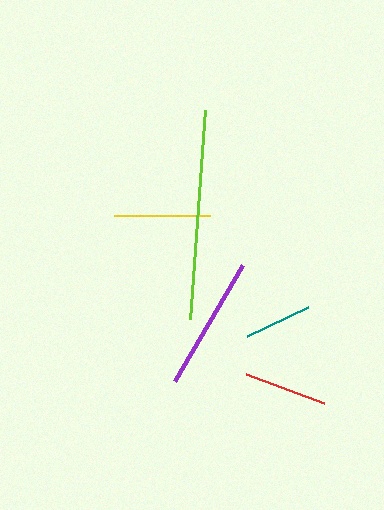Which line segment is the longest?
The lime line is the longest at approximately 209 pixels.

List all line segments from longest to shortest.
From longest to shortest: lime, purple, yellow, red, teal.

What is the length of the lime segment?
The lime segment is approximately 209 pixels long.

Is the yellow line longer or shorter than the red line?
The yellow line is longer than the red line.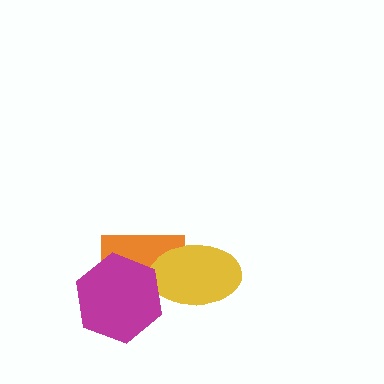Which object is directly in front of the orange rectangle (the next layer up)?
The yellow ellipse is directly in front of the orange rectangle.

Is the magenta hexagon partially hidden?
No, no other shape covers it.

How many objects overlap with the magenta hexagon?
2 objects overlap with the magenta hexagon.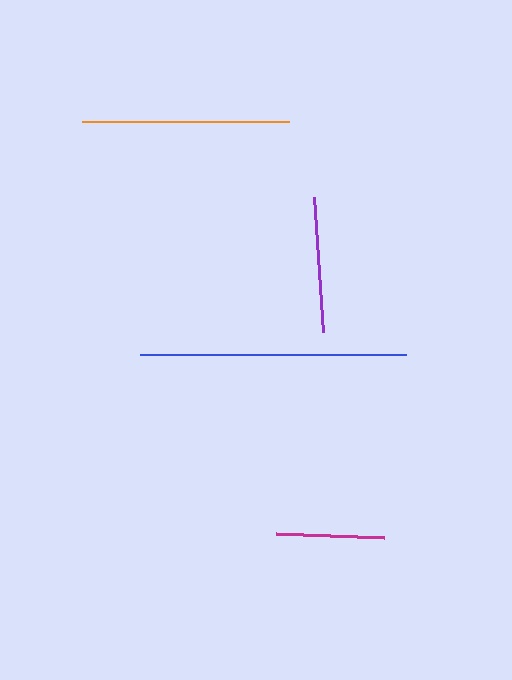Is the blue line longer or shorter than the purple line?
The blue line is longer than the purple line.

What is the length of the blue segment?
The blue segment is approximately 266 pixels long.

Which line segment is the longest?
The blue line is the longest at approximately 266 pixels.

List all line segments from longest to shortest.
From longest to shortest: blue, orange, purple, magenta.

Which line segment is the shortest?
The magenta line is the shortest at approximately 108 pixels.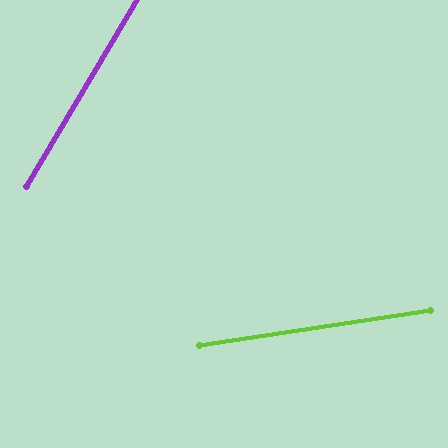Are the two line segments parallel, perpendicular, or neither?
Neither parallel nor perpendicular — they differ by about 51°.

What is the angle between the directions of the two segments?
Approximately 51 degrees.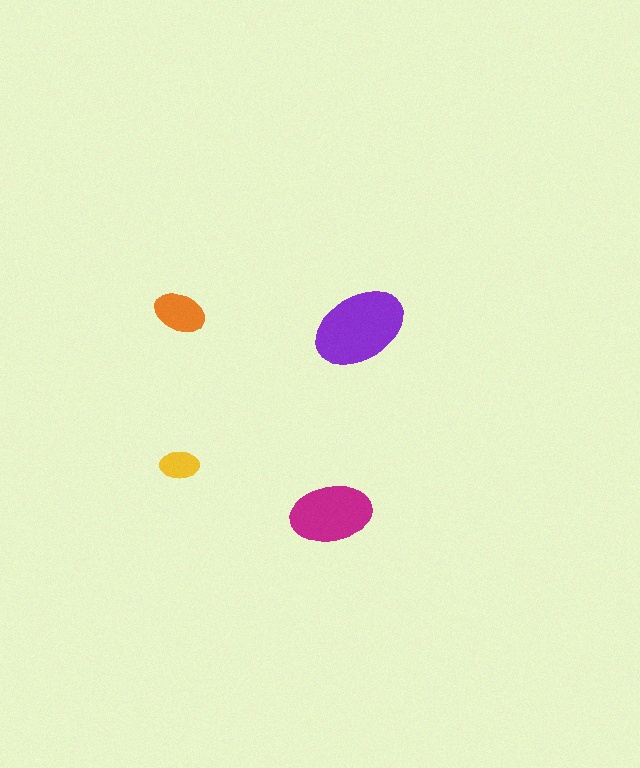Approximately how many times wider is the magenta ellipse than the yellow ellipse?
About 2 times wider.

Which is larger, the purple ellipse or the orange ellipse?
The purple one.